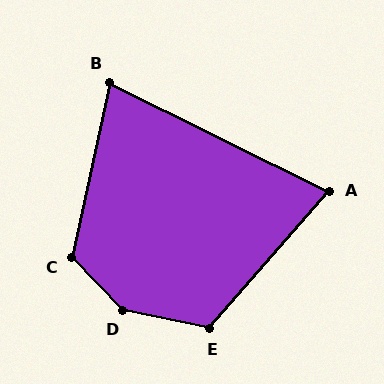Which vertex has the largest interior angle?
D, at approximately 146 degrees.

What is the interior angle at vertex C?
Approximately 124 degrees (obtuse).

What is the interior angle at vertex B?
Approximately 76 degrees (acute).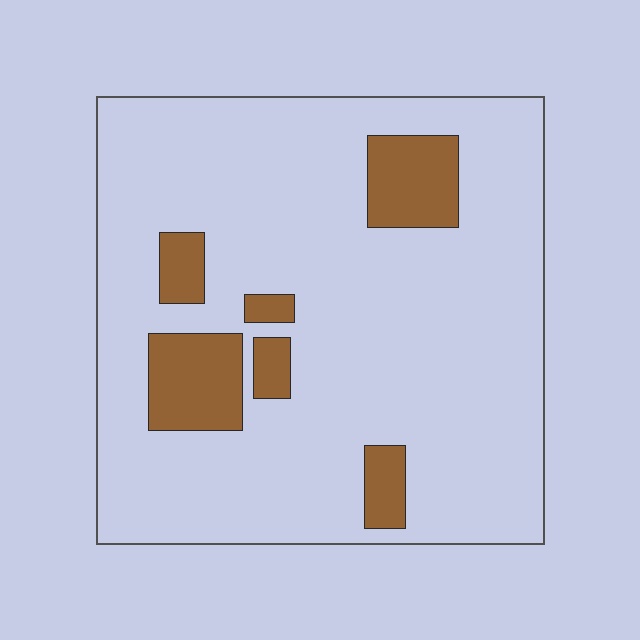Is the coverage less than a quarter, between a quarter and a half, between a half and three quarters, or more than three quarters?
Less than a quarter.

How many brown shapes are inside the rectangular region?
6.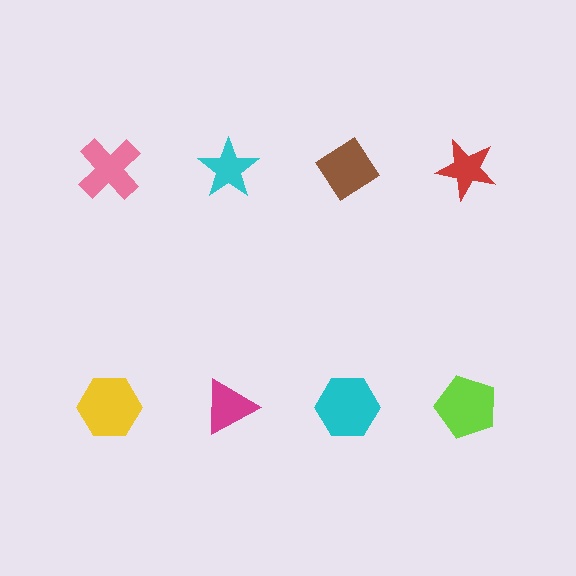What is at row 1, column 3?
A brown diamond.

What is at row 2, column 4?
A lime pentagon.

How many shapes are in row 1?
4 shapes.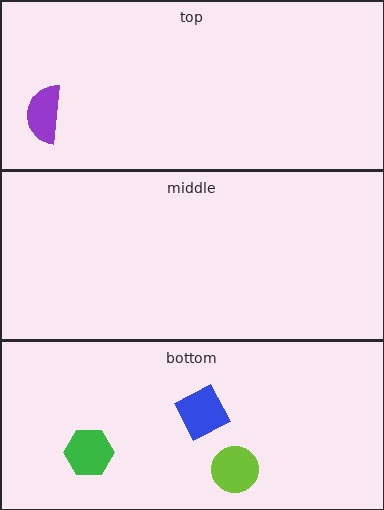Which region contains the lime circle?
The bottom region.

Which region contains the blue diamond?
The bottom region.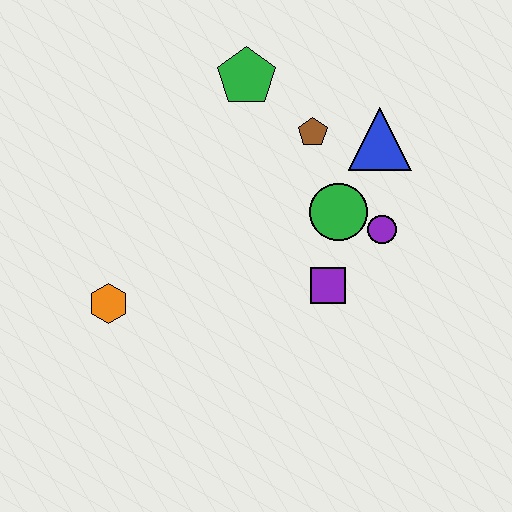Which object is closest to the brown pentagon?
The blue triangle is closest to the brown pentagon.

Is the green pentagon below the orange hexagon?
No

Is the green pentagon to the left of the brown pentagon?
Yes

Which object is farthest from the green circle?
The orange hexagon is farthest from the green circle.